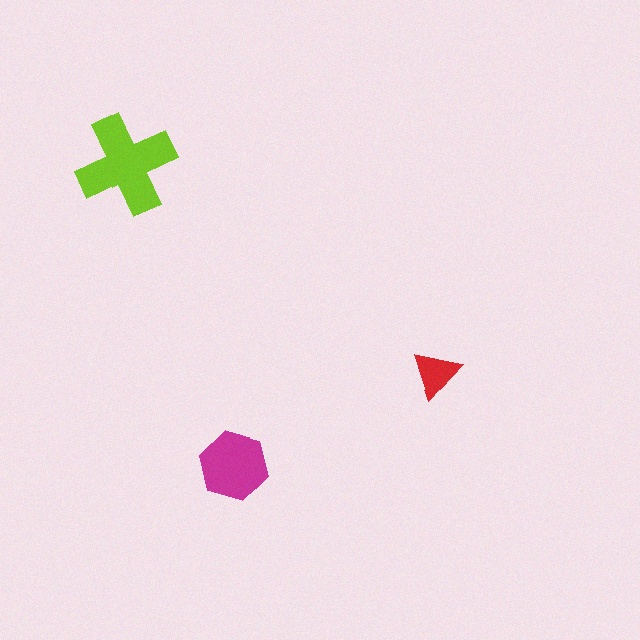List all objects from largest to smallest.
The lime cross, the magenta hexagon, the red triangle.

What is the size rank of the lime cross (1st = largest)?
1st.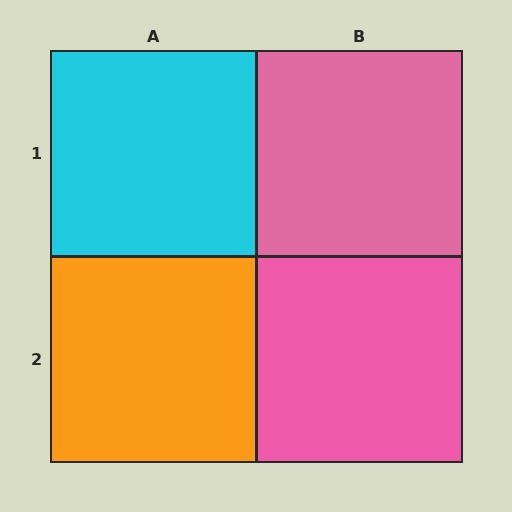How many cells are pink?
2 cells are pink.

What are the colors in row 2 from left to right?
Orange, pink.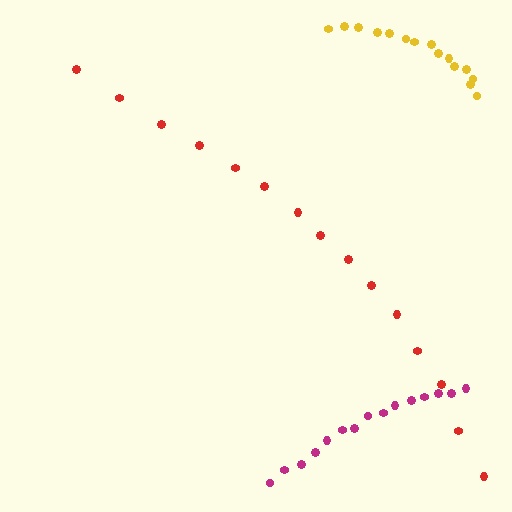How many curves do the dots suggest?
There are 3 distinct paths.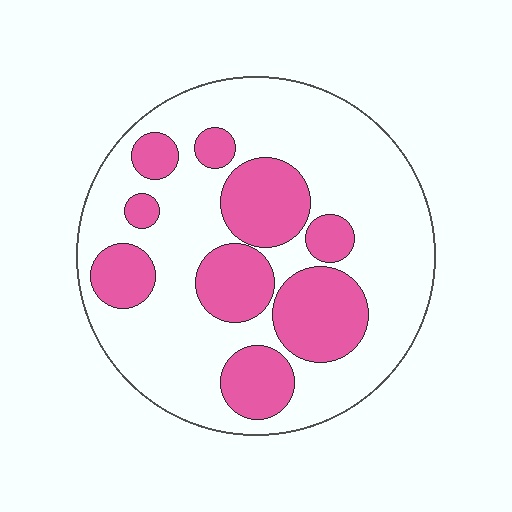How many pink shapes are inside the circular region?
9.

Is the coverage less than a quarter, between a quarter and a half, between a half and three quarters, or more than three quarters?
Between a quarter and a half.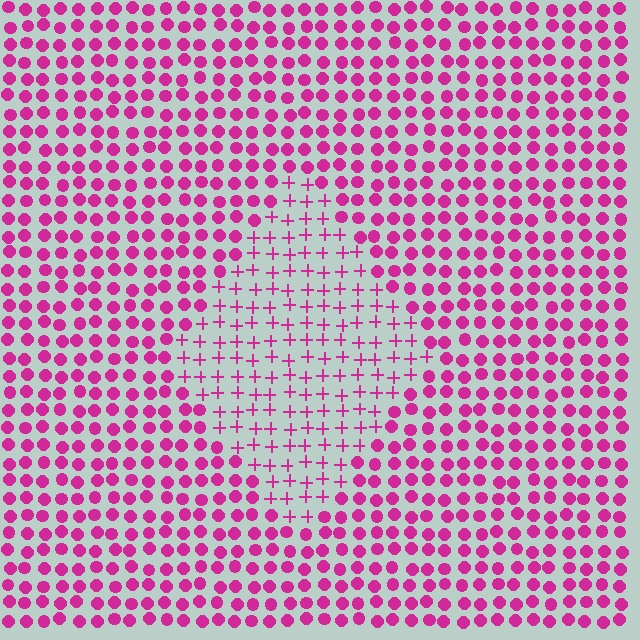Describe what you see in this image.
The image is filled with small magenta elements arranged in a uniform grid. A diamond-shaped region contains plus signs, while the surrounding area contains circles. The boundary is defined purely by the change in element shape.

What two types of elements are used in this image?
The image uses plus signs inside the diamond region and circles outside it.